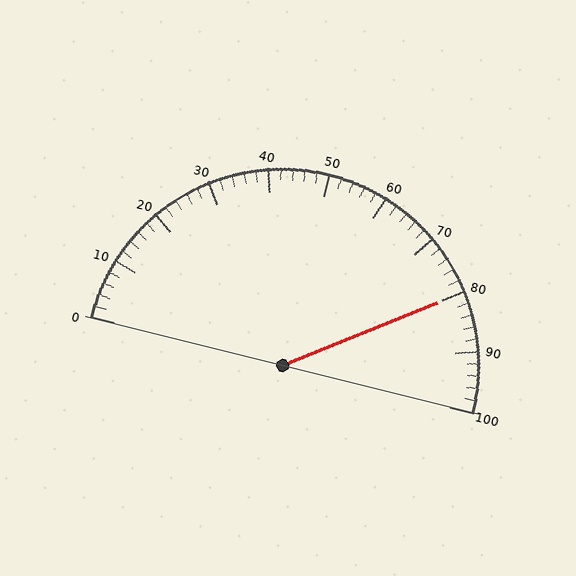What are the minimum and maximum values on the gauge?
The gauge ranges from 0 to 100.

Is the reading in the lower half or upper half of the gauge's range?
The reading is in the upper half of the range (0 to 100).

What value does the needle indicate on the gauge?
The needle indicates approximately 80.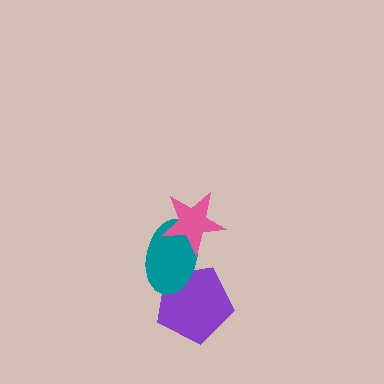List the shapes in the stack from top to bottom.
From top to bottom: the pink star, the teal ellipse, the purple pentagon.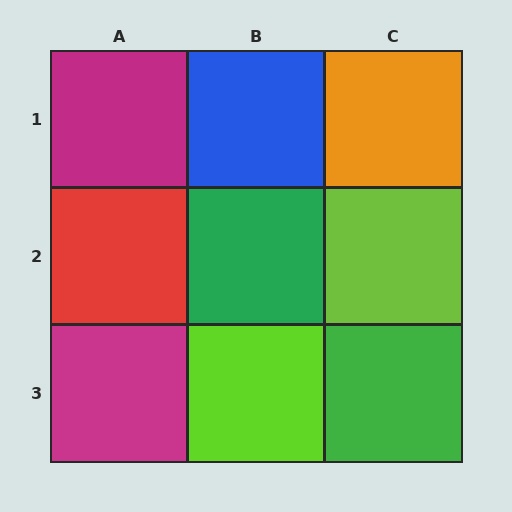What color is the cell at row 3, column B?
Lime.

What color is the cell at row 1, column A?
Magenta.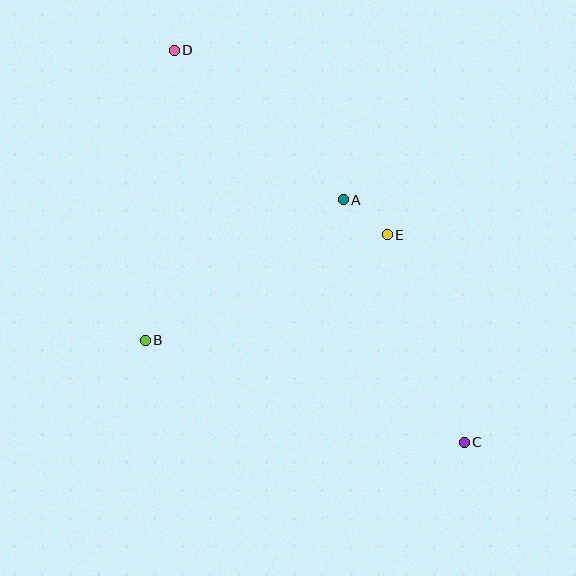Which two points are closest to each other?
Points A and E are closest to each other.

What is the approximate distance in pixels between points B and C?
The distance between B and C is approximately 335 pixels.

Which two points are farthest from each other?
Points C and D are farthest from each other.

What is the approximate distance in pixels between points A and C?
The distance between A and C is approximately 271 pixels.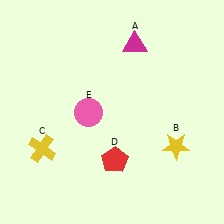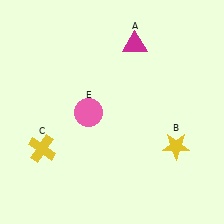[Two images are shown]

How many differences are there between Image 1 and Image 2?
There is 1 difference between the two images.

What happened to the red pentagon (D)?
The red pentagon (D) was removed in Image 2. It was in the bottom-right area of Image 1.